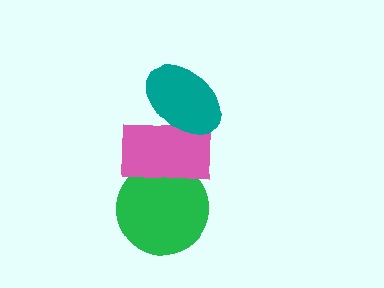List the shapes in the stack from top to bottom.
From top to bottom: the teal ellipse, the pink rectangle, the green circle.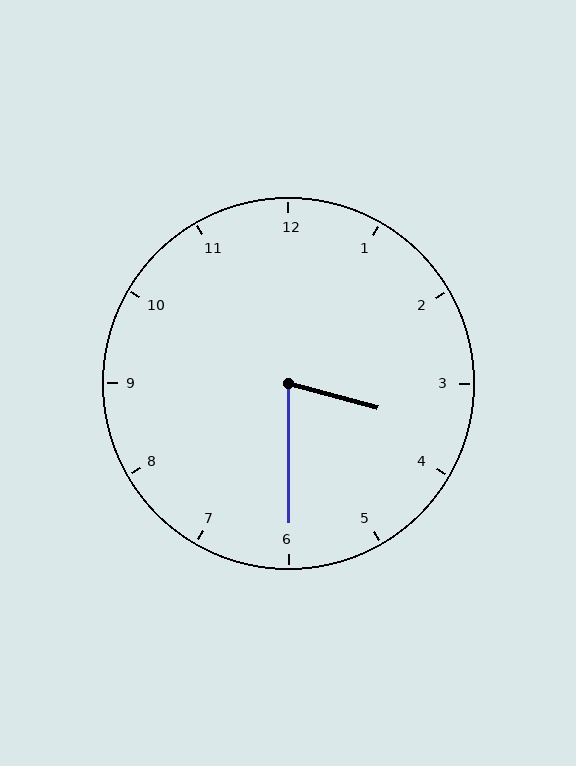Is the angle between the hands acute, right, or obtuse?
It is acute.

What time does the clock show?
3:30.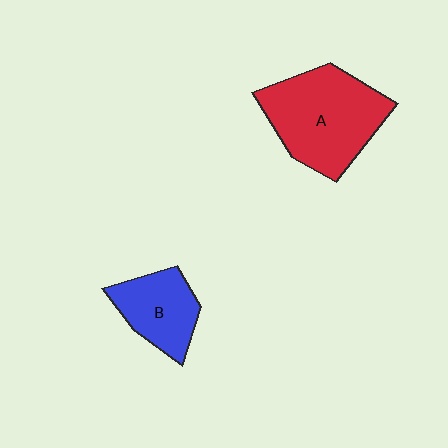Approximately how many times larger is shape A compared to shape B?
Approximately 1.8 times.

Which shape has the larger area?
Shape A (red).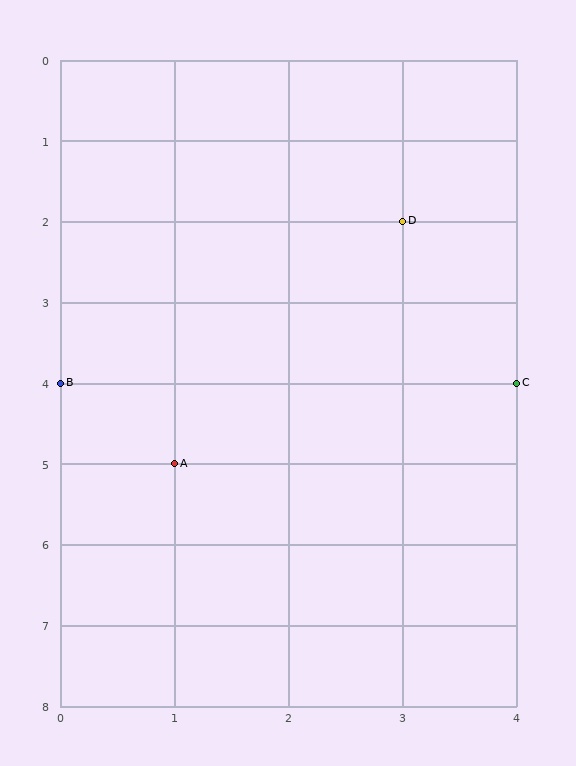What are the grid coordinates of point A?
Point A is at grid coordinates (1, 5).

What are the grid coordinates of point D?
Point D is at grid coordinates (3, 2).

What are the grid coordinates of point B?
Point B is at grid coordinates (0, 4).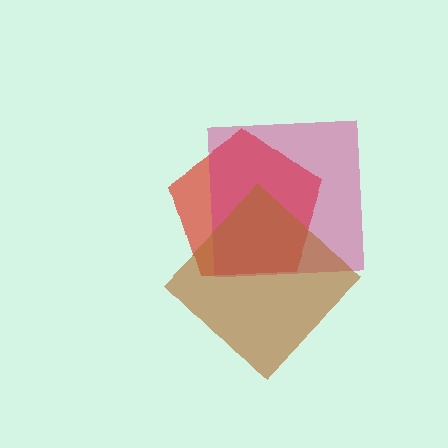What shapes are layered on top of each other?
The layered shapes are: a red pentagon, a magenta square, a brown diamond.